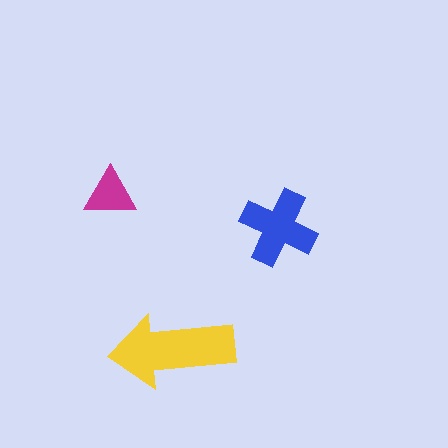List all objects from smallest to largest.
The magenta triangle, the blue cross, the yellow arrow.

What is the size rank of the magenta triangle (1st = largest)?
3rd.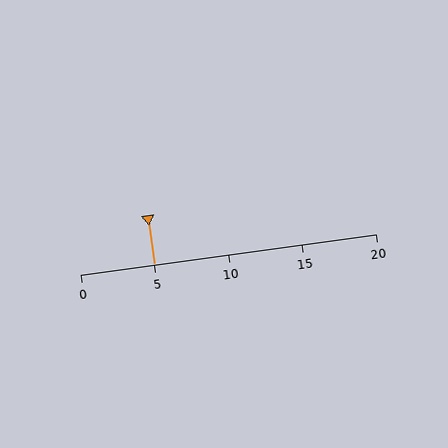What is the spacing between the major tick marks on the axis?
The major ticks are spaced 5 apart.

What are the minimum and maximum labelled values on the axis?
The axis runs from 0 to 20.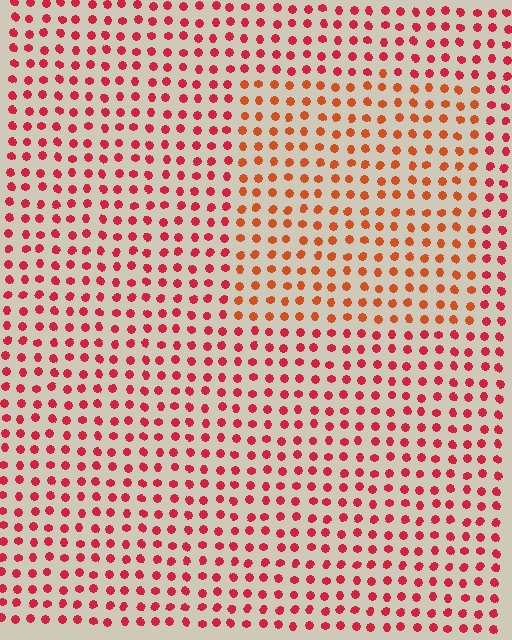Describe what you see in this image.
The image is filled with small red elements in a uniform arrangement. A rectangle-shaped region is visible where the elements are tinted to a slightly different hue, forming a subtle color boundary.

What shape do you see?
I see a rectangle.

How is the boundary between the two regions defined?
The boundary is defined purely by a slight shift in hue (about 25 degrees). Spacing, size, and orientation are identical on both sides.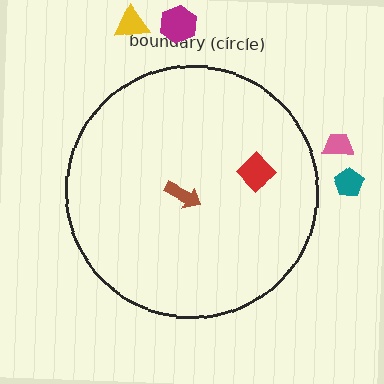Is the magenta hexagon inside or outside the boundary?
Outside.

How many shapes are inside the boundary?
2 inside, 4 outside.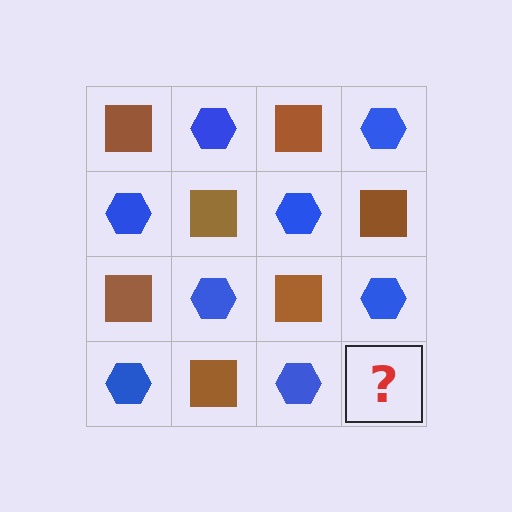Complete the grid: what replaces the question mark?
The question mark should be replaced with a brown square.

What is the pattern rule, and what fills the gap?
The rule is that it alternates brown square and blue hexagon in a checkerboard pattern. The gap should be filled with a brown square.